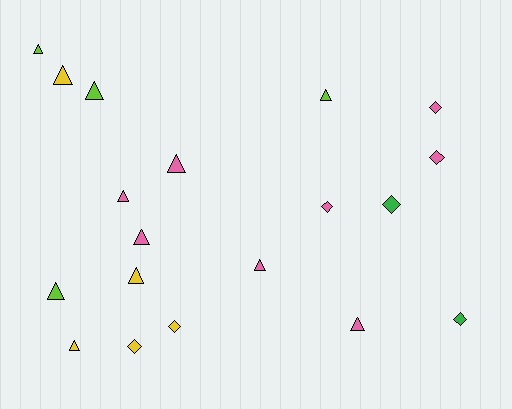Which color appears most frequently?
Pink, with 8 objects.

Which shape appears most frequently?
Triangle, with 12 objects.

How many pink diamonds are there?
There are 3 pink diamonds.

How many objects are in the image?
There are 19 objects.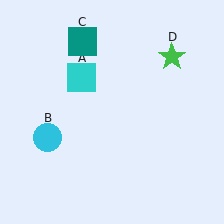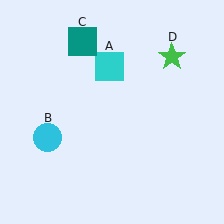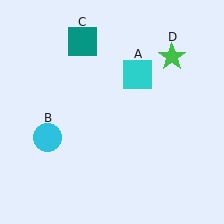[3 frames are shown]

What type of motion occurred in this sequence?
The cyan square (object A) rotated clockwise around the center of the scene.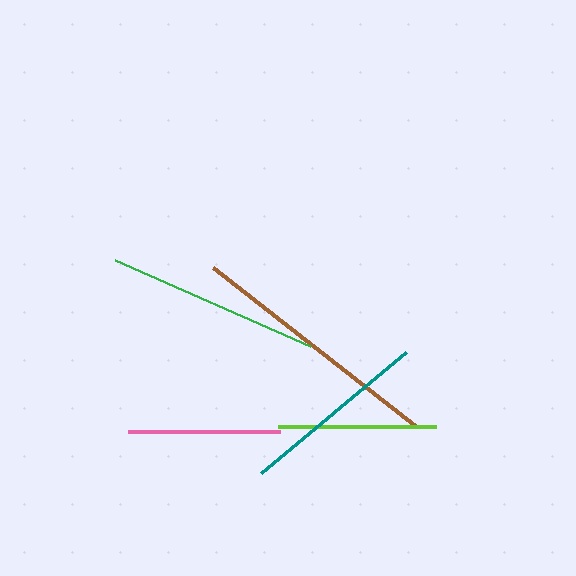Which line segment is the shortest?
The pink line is the shortest at approximately 151 pixels.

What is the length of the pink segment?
The pink segment is approximately 151 pixels long.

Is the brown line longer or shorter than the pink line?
The brown line is longer than the pink line.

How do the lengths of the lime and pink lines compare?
The lime and pink lines are approximately the same length.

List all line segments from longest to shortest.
From longest to shortest: brown, green, teal, lime, pink.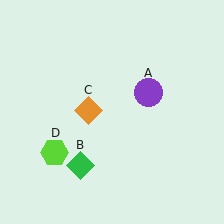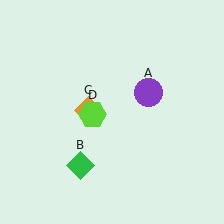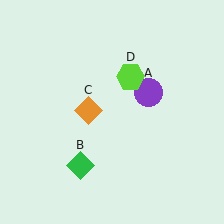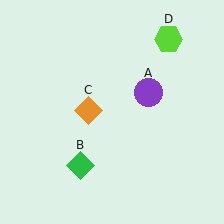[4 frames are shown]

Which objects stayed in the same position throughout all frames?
Purple circle (object A) and green diamond (object B) and orange diamond (object C) remained stationary.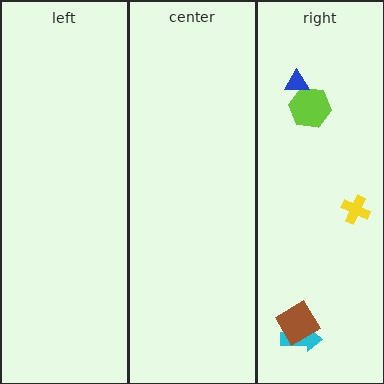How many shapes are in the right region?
5.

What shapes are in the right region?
The cyan arrow, the brown diamond, the lime hexagon, the blue triangle, the yellow cross.